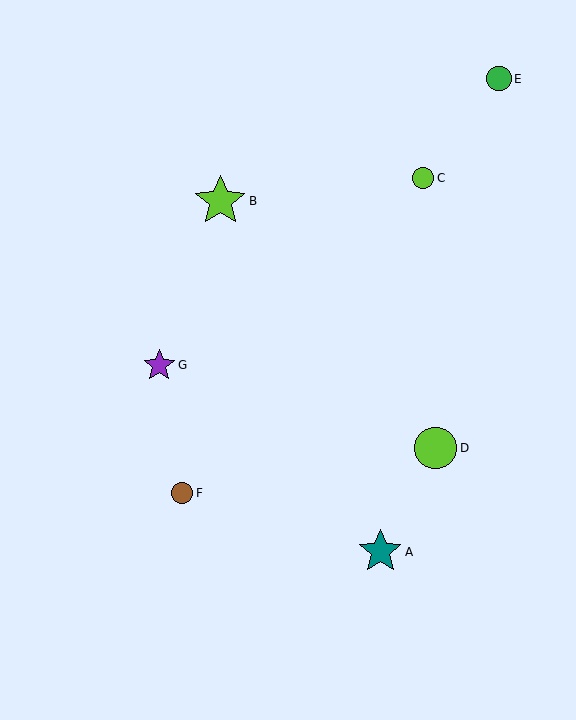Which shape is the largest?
The lime star (labeled B) is the largest.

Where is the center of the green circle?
The center of the green circle is at (499, 79).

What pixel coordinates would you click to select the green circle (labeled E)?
Click at (499, 79) to select the green circle E.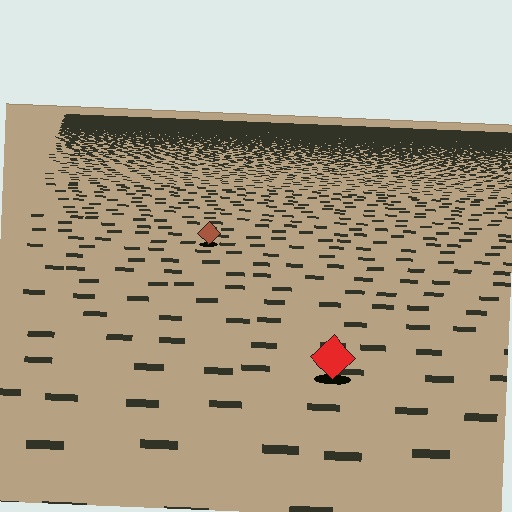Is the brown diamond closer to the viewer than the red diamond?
No. The red diamond is closer — you can tell from the texture gradient: the ground texture is coarser near it.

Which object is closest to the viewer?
The red diamond is closest. The texture marks near it are larger and more spread out.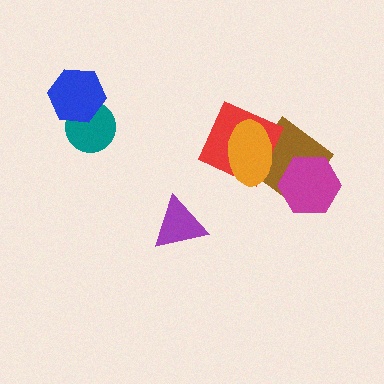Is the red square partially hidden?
Yes, it is partially covered by another shape.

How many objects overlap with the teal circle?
1 object overlaps with the teal circle.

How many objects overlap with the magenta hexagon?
1 object overlaps with the magenta hexagon.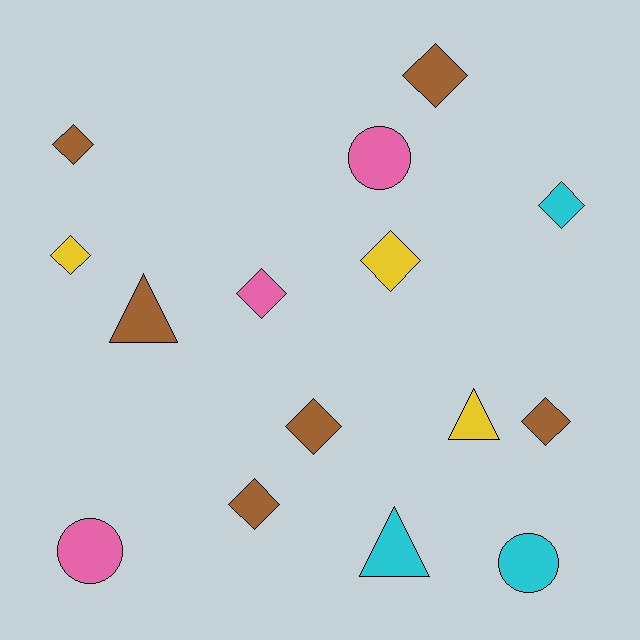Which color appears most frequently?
Brown, with 6 objects.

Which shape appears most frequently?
Diamond, with 9 objects.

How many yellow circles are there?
There are no yellow circles.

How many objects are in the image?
There are 15 objects.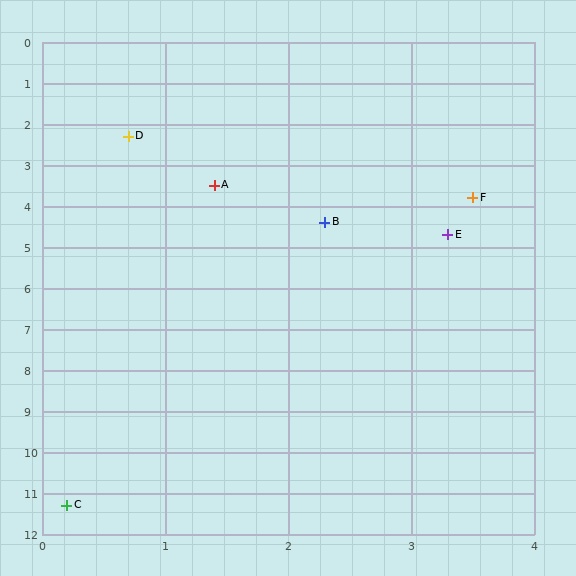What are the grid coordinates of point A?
Point A is at approximately (1.4, 3.5).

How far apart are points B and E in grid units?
Points B and E are about 1.0 grid units apart.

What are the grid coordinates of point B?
Point B is at approximately (2.3, 4.4).